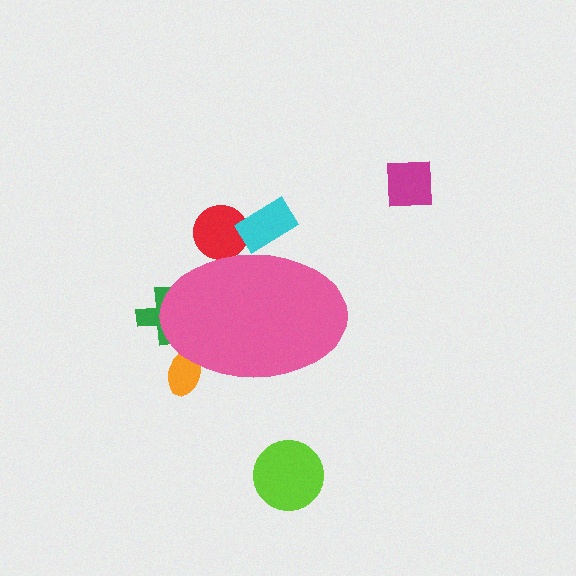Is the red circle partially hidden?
Yes, the red circle is partially hidden behind the pink ellipse.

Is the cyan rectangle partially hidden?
Yes, the cyan rectangle is partially hidden behind the pink ellipse.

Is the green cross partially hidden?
Yes, the green cross is partially hidden behind the pink ellipse.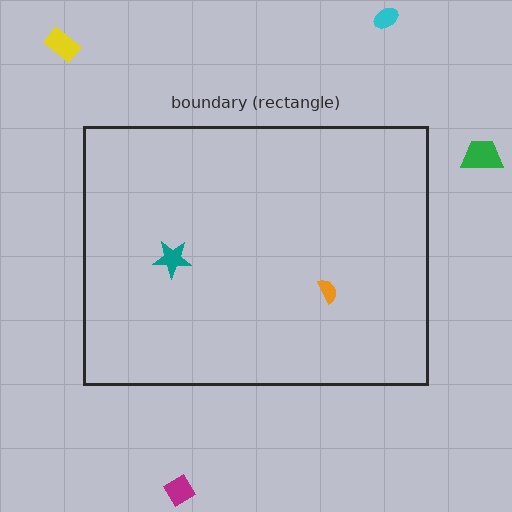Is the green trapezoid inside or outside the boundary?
Outside.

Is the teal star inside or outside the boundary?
Inside.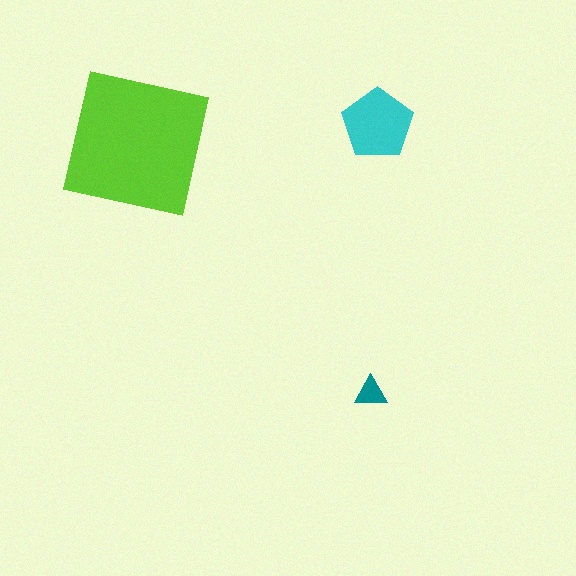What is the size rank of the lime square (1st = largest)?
1st.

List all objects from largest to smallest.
The lime square, the cyan pentagon, the teal triangle.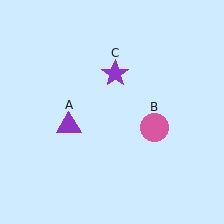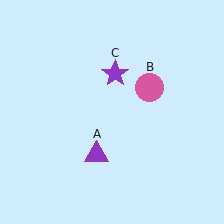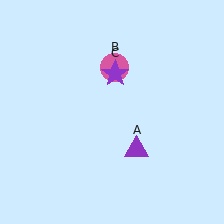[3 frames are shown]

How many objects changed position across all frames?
2 objects changed position: purple triangle (object A), pink circle (object B).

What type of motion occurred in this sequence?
The purple triangle (object A), pink circle (object B) rotated counterclockwise around the center of the scene.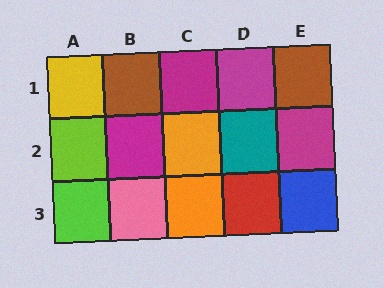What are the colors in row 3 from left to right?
Lime, pink, orange, red, blue.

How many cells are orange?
2 cells are orange.